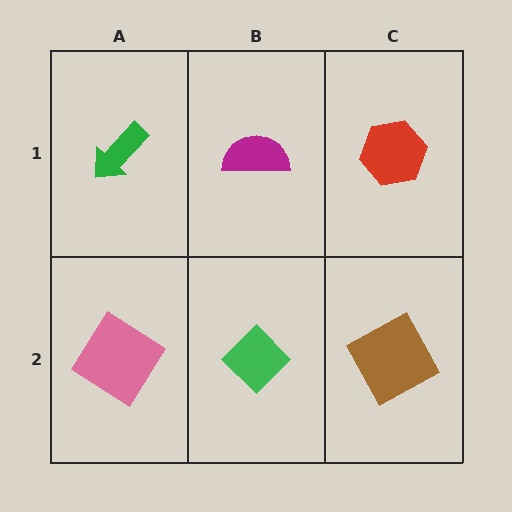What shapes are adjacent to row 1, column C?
A brown square (row 2, column C), a magenta semicircle (row 1, column B).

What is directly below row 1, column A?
A pink diamond.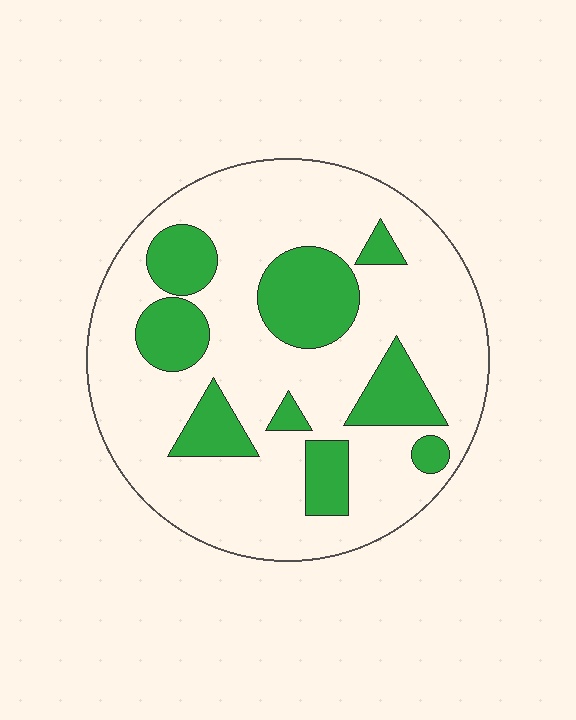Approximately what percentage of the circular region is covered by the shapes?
Approximately 25%.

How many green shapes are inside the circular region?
9.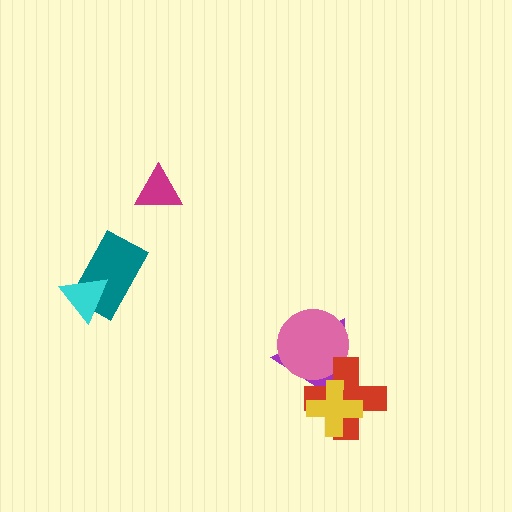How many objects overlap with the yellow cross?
2 objects overlap with the yellow cross.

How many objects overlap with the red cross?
3 objects overlap with the red cross.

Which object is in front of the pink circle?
The red cross is in front of the pink circle.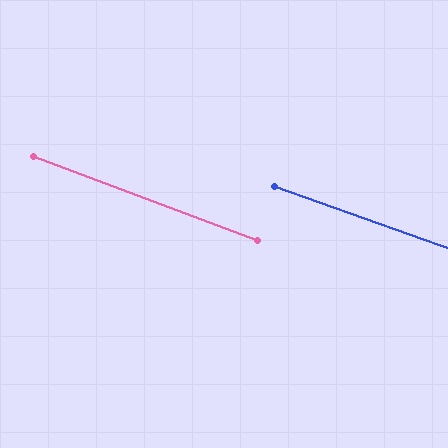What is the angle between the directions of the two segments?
Approximately 1 degree.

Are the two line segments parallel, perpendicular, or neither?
Parallel — their directions differ by only 0.9°.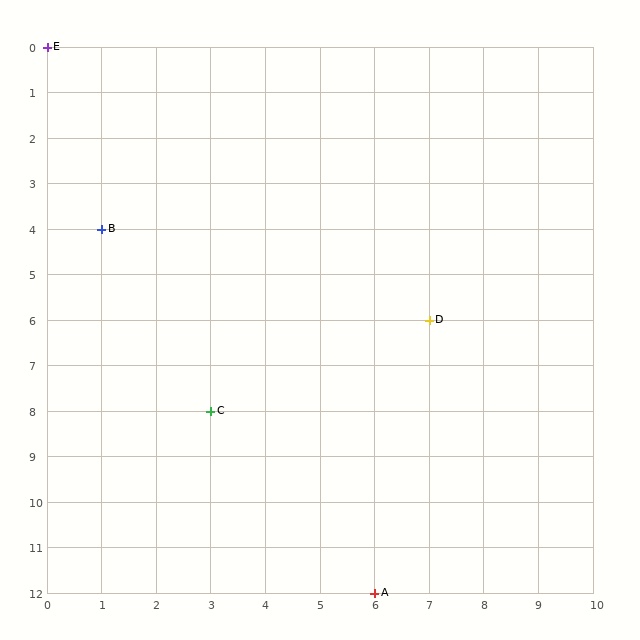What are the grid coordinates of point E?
Point E is at grid coordinates (0, 0).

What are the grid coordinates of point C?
Point C is at grid coordinates (3, 8).